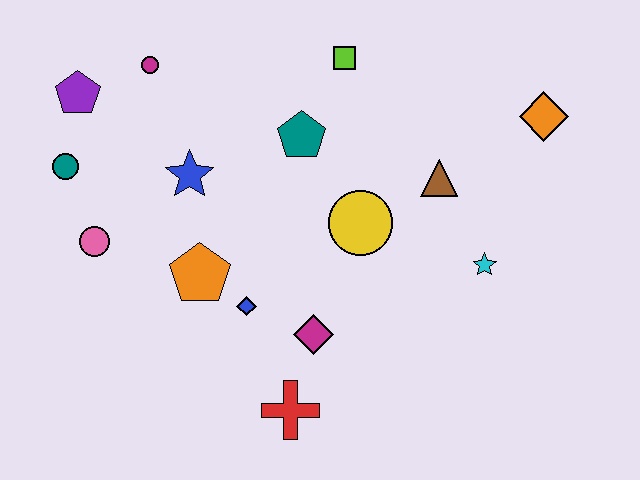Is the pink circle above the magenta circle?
No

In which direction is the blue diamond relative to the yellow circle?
The blue diamond is to the left of the yellow circle.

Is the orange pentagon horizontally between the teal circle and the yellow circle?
Yes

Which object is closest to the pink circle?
The teal circle is closest to the pink circle.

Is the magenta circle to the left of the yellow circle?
Yes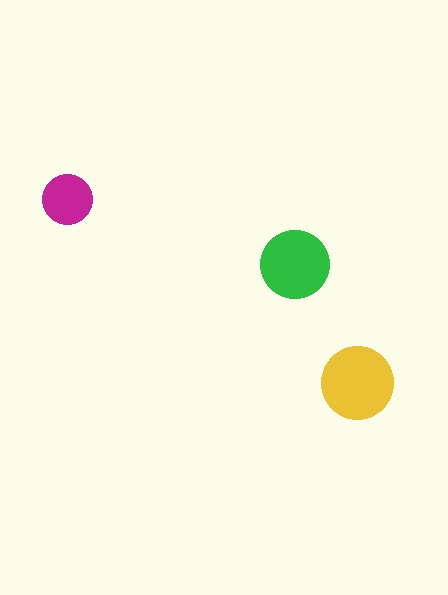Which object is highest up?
The magenta circle is topmost.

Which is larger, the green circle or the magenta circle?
The green one.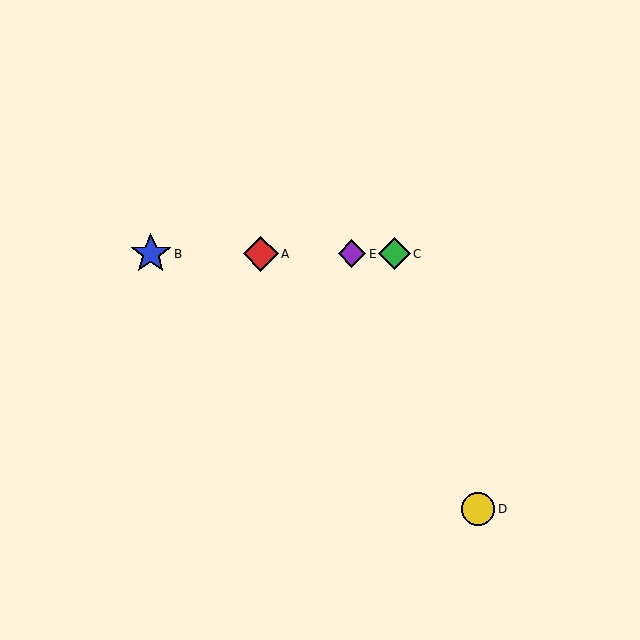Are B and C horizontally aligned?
Yes, both are at y≈254.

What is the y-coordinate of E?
Object E is at y≈254.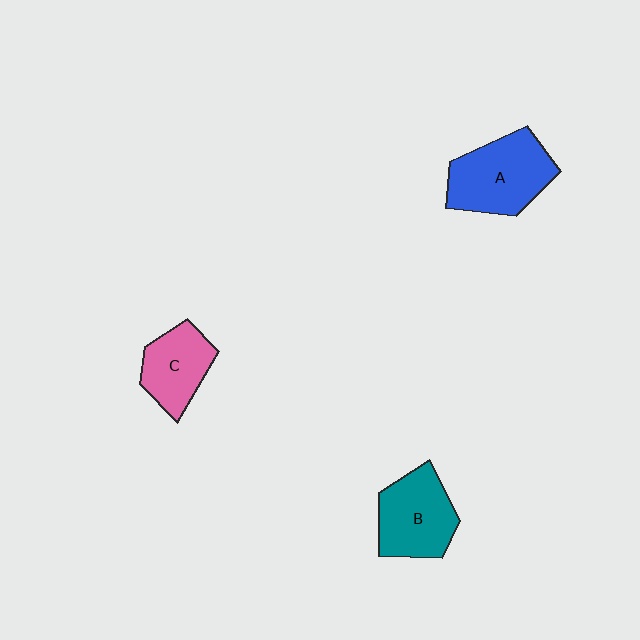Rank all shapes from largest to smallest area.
From largest to smallest: A (blue), B (teal), C (pink).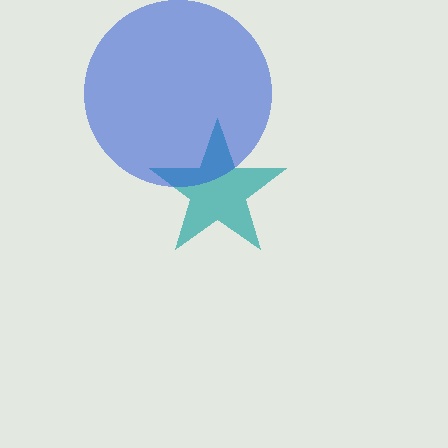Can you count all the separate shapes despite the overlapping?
Yes, there are 2 separate shapes.